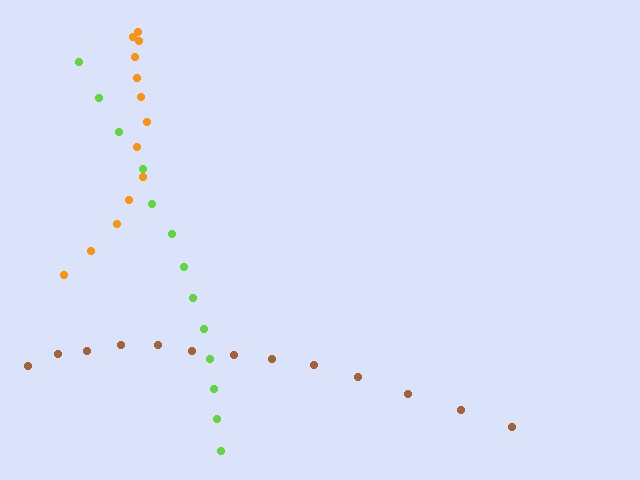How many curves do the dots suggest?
There are 3 distinct paths.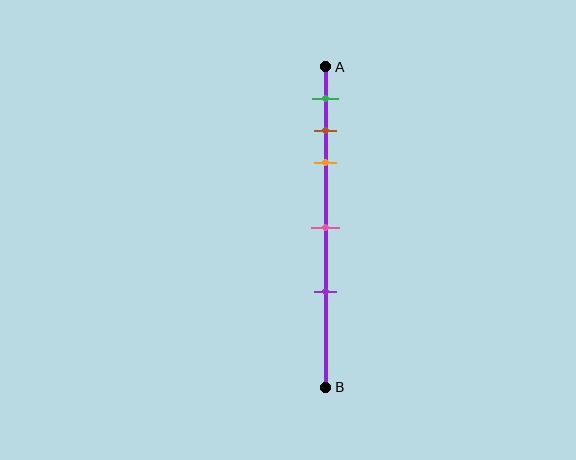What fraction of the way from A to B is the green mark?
The green mark is approximately 10% (0.1) of the way from A to B.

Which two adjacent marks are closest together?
The brown and orange marks are the closest adjacent pair.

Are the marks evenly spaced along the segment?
No, the marks are not evenly spaced.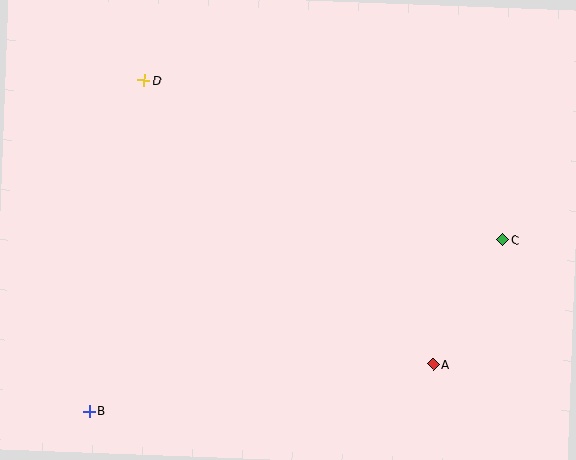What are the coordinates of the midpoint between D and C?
The midpoint between D and C is at (323, 160).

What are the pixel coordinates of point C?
Point C is at (503, 240).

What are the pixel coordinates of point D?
Point D is at (144, 80).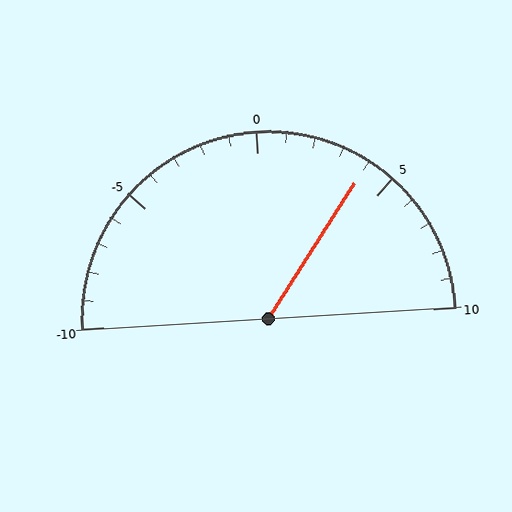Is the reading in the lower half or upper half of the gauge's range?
The reading is in the upper half of the range (-10 to 10).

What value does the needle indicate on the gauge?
The needle indicates approximately 4.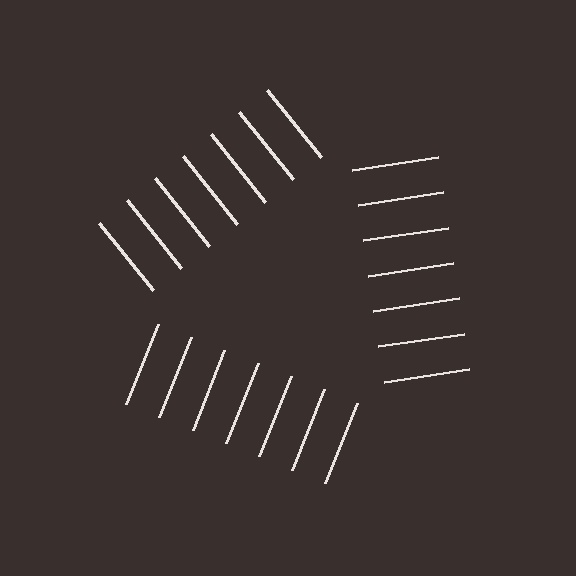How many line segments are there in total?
21 — 7 along each of the 3 edges.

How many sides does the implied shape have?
3 sides — the line-ends trace a triangle.